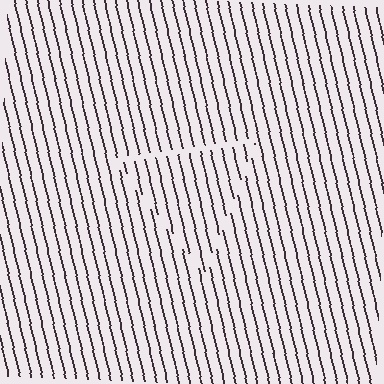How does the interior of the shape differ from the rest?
The interior of the shape contains the same grating, shifted by half a period — the contour is defined by the phase discontinuity where line-ends from the inner and outer gratings abut.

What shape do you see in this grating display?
An illusory triangle. The interior of the shape contains the same grating, shifted by half a period — the contour is defined by the phase discontinuity where line-ends from the inner and outer gratings abut.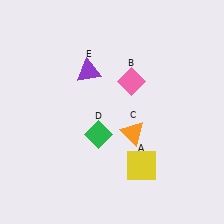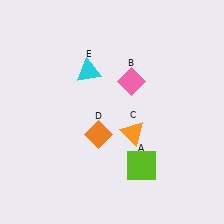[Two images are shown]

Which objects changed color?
A changed from yellow to lime. D changed from green to orange. E changed from purple to cyan.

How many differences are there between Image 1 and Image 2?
There are 3 differences between the two images.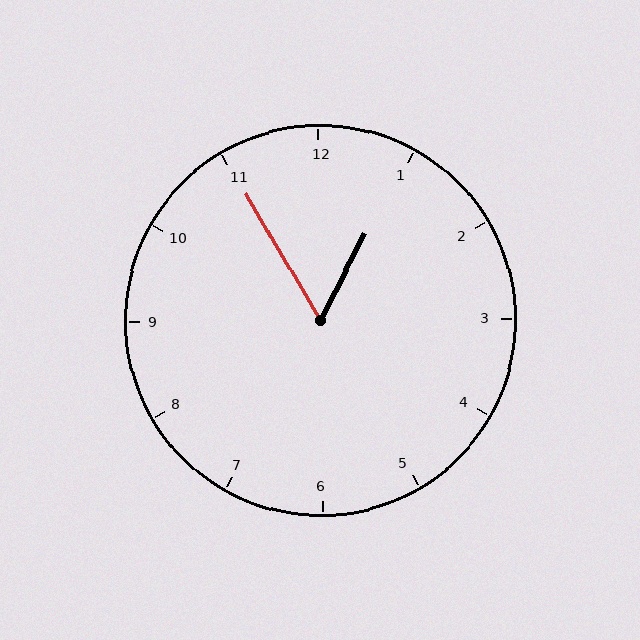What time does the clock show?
12:55.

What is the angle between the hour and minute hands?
Approximately 58 degrees.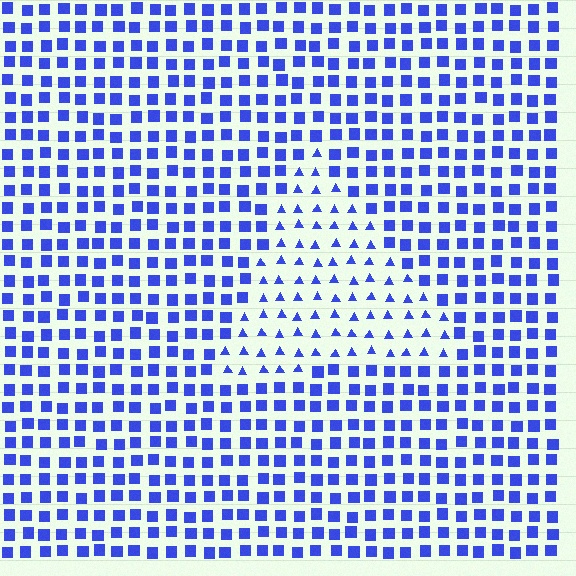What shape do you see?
I see a triangle.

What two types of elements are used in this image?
The image uses triangles inside the triangle region and squares outside it.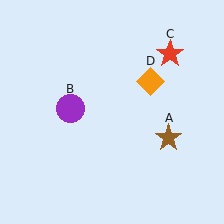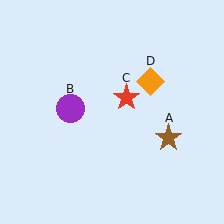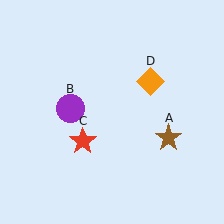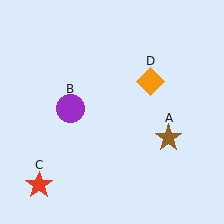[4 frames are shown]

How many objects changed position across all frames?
1 object changed position: red star (object C).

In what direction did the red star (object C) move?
The red star (object C) moved down and to the left.